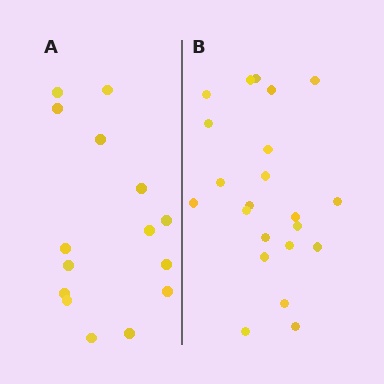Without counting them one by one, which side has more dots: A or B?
Region B (the right region) has more dots.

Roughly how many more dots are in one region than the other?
Region B has roughly 8 or so more dots than region A.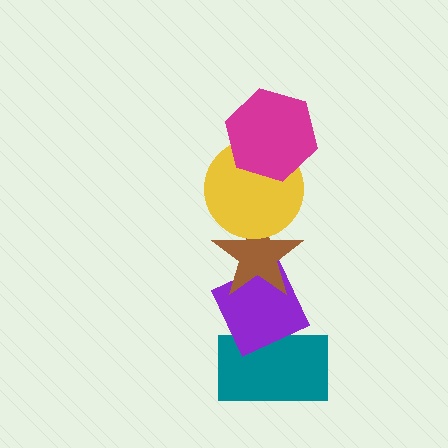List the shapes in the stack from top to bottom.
From top to bottom: the magenta hexagon, the yellow circle, the brown star, the purple diamond, the teal rectangle.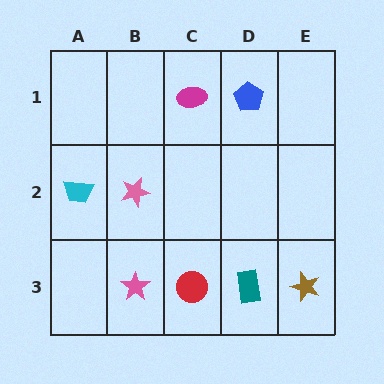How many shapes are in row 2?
2 shapes.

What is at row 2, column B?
A pink star.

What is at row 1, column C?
A magenta ellipse.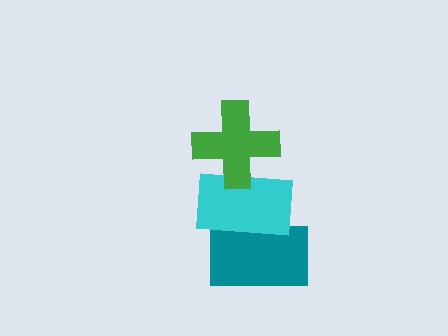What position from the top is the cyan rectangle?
The cyan rectangle is 2nd from the top.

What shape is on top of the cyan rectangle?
The green cross is on top of the cyan rectangle.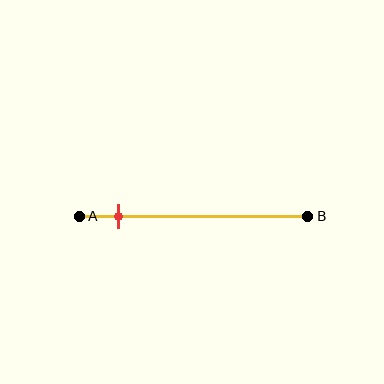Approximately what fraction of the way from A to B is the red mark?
The red mark is approximately 15% of the way from A to B.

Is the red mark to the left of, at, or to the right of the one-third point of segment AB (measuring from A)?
The red mark is to the left of the one-third point of segment AB.